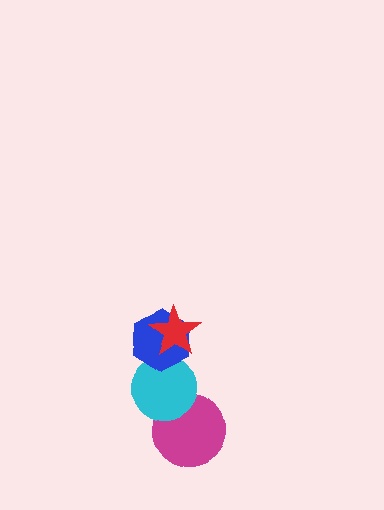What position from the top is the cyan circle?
The cyan circle is 3rd from the top.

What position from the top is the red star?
The red star is 1st from the top.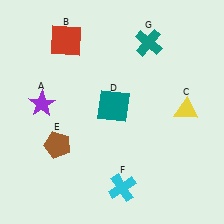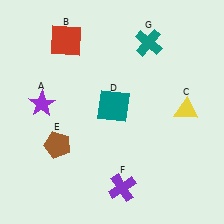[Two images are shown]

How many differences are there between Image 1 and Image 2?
There is 1 difference between the two images.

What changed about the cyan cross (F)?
In Image 1, F is cyan. In Image 2, it changed to purple.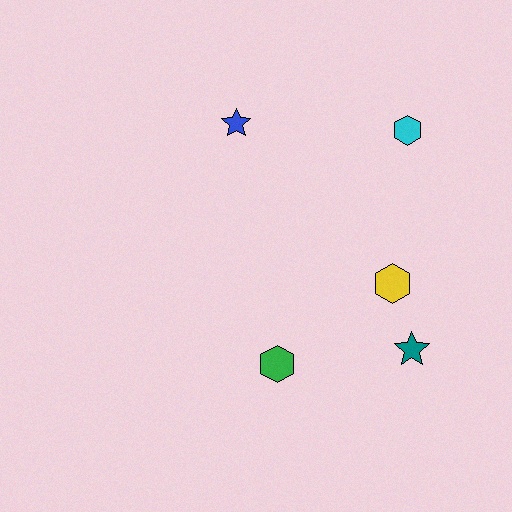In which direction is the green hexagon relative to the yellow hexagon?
The green hexagon is to the left of the yellow hexagon.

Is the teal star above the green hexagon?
Yes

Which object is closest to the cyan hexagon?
The yellow hexagon is closest to the cyan hexagon.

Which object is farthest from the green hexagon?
The cyan hexagon is farthest from the green hexagon.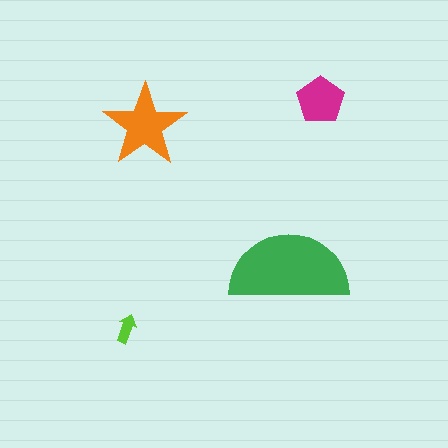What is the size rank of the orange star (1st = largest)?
2nd.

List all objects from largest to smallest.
The green semicircle, the orange star, the magenta pentagon, the lime arrow.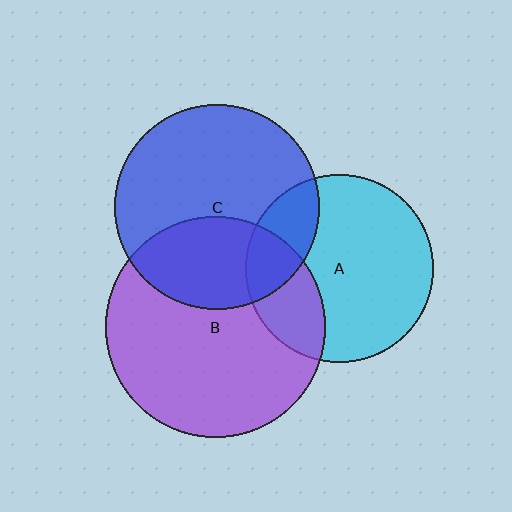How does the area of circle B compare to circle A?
Approximately 1.4 times.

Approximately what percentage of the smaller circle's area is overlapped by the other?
Approximately 35%.